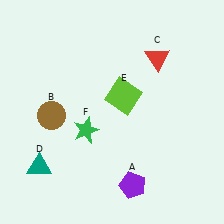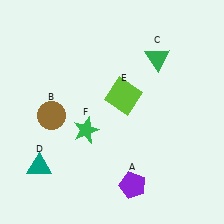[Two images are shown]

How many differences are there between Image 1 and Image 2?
There is 1 difference between the two images.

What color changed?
The triangle (C) changed from red in Image 1 to green in Image 2.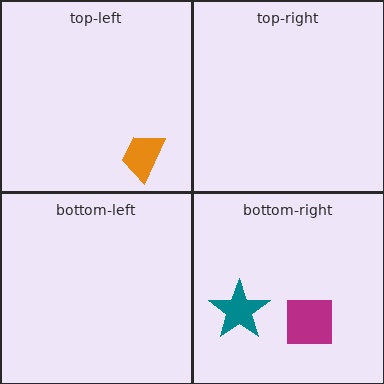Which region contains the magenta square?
The bottom-right region.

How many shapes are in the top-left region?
1.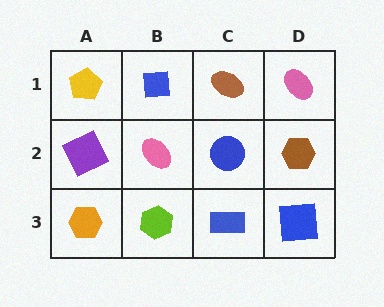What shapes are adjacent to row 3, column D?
A brown hexagon (row 2, column D), a blue rectangle (row 3, column C).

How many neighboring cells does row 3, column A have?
2.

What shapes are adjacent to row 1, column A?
A purple square (row 2, column A), a blue square (row 1, column B).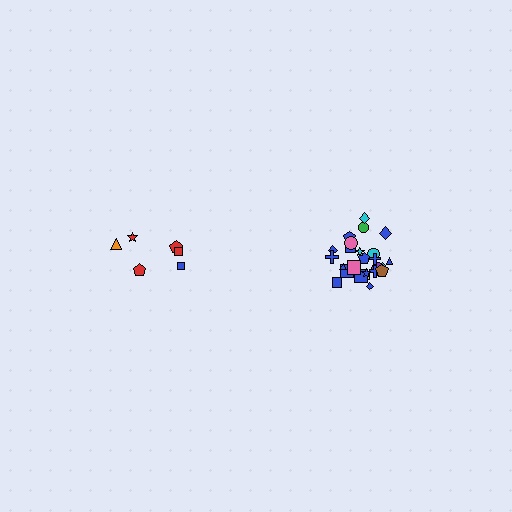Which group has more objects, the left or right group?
The right group.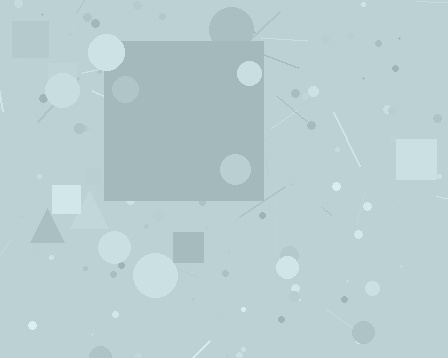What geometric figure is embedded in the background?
A square is embedded in the background.